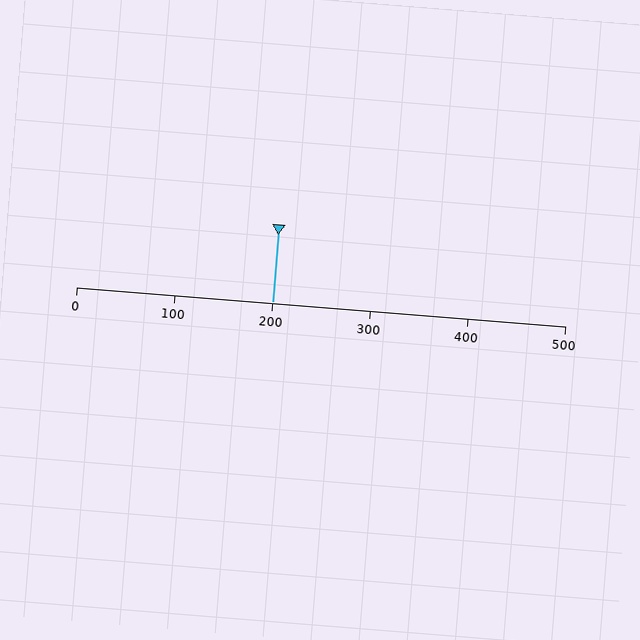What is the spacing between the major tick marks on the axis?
The major ticks are spaced 100 apart.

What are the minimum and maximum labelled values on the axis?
The axis runs from 0 to 500.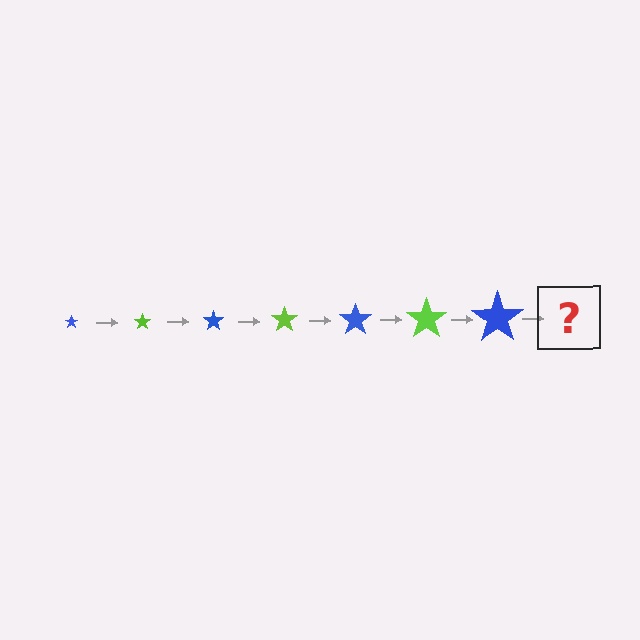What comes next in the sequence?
The next element should be a lime star, larger than the previous one.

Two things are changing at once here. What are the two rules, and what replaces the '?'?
The two rules are that the star grows larger each step and the color cycles through blue and lime. The '?' should be a lime star, larger than the previous one.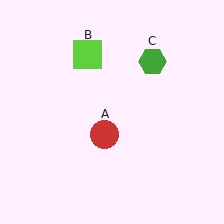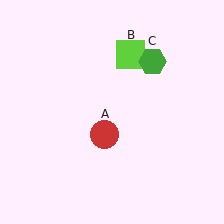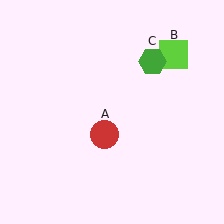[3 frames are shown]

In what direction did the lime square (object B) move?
The lime square (object B) moved right.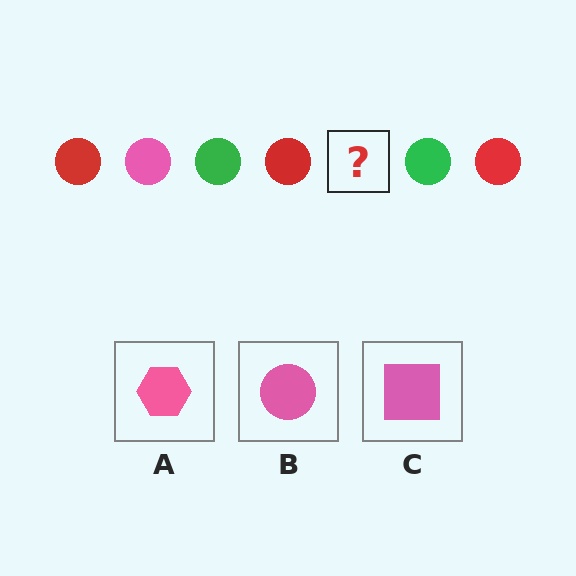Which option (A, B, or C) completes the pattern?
B.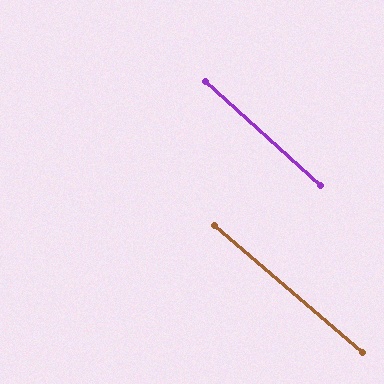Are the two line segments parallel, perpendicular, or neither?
Parallel — their directions differ by only 1.3°.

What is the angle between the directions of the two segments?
Approximately 1 degree.